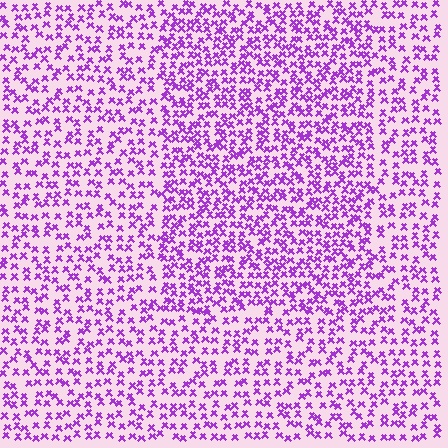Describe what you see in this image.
The image contains small purple elements arranged at two different densities. A rectangle-shaped region is visible where the elements are more densely packed than the surrounding area.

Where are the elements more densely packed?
The elements are more densely packed inside the rectangle boundary.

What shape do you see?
I see a rectangle.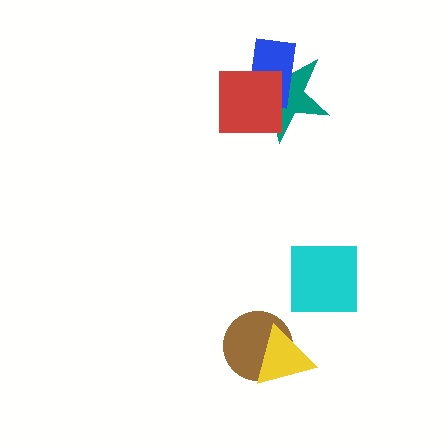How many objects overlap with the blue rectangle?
2 objects overlap with the blue rectangle.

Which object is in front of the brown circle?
The yellow triangle is in front of the brown circle.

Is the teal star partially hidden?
Yes, it is partially covered by another shape.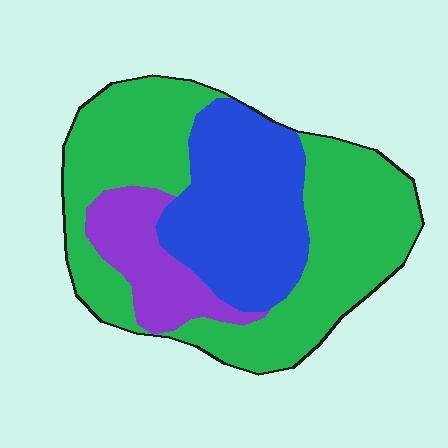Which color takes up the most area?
Green, at roughly 55%.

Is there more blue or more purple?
Blue.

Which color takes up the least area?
Purple, at roughly 15%.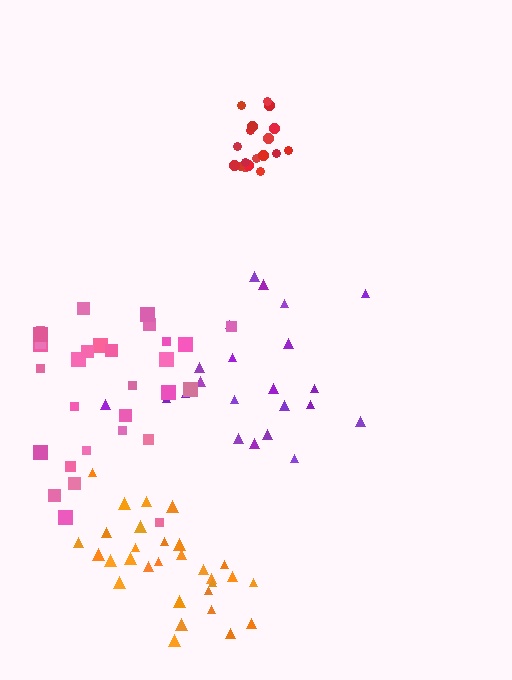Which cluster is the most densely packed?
Red.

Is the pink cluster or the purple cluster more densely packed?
Pink.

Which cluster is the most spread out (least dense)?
Purple.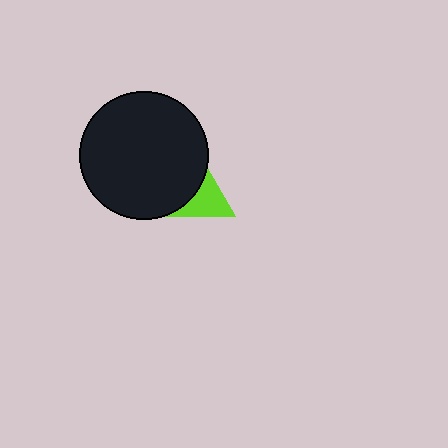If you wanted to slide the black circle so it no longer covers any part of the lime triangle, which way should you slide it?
Slide it left — that is the most direct way to separate the two shapes.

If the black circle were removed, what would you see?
You would see the complete lime triangle.